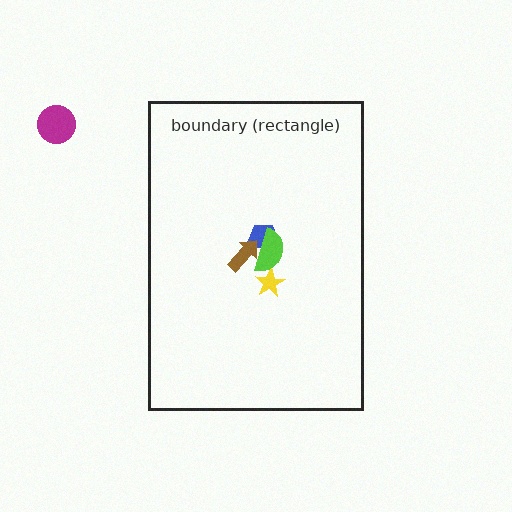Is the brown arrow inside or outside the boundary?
Inside.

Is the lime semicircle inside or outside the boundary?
Inside.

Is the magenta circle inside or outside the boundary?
Outside.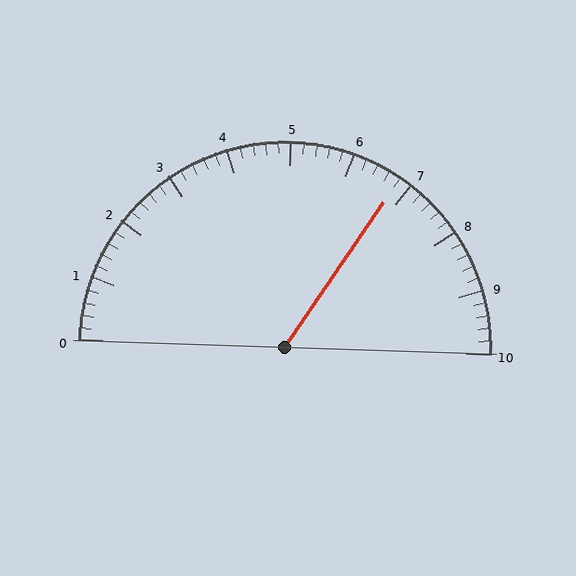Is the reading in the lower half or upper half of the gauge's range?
The reading is in the upper half of the range (0 to 10).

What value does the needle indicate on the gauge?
The needle indicates approximately 6.8.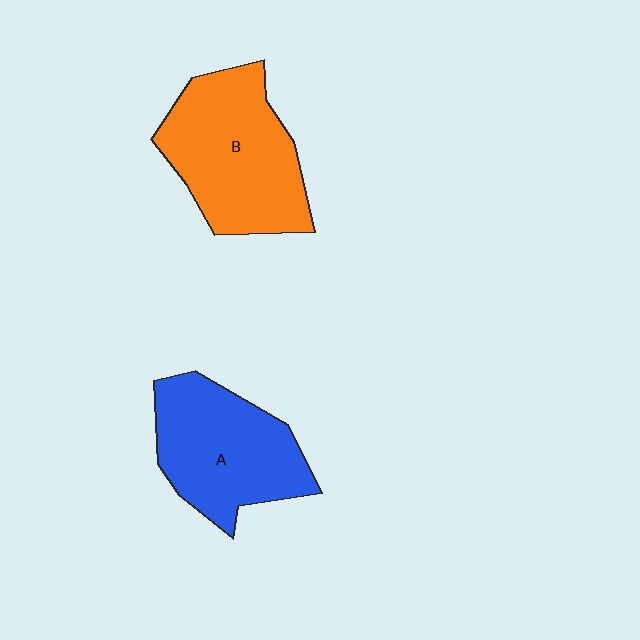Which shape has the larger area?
Shape B (orange).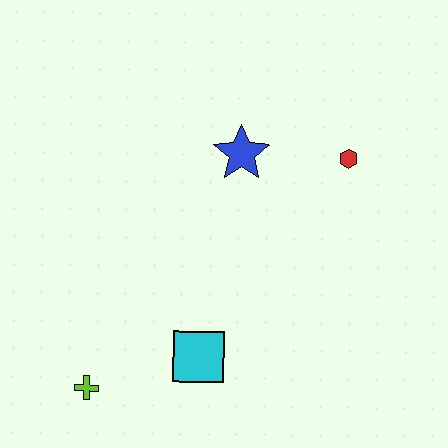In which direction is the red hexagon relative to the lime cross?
The red hexagon is to the right of the lime cross.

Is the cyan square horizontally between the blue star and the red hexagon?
No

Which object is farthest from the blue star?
The lime cross is farthest from the blue star.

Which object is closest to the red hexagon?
The blue star is closest to the red hexagon.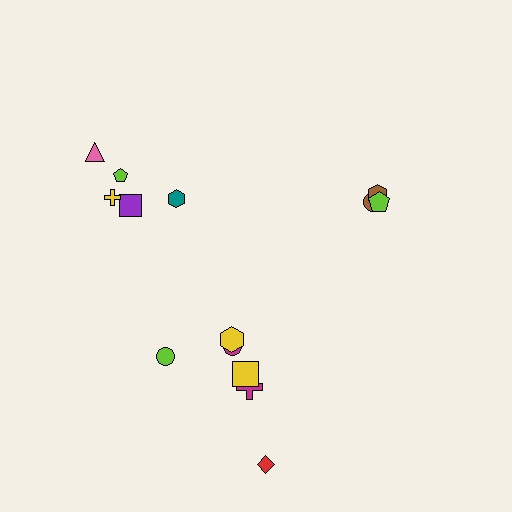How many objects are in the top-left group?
There are 5 objects.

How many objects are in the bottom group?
There are 6 objects.